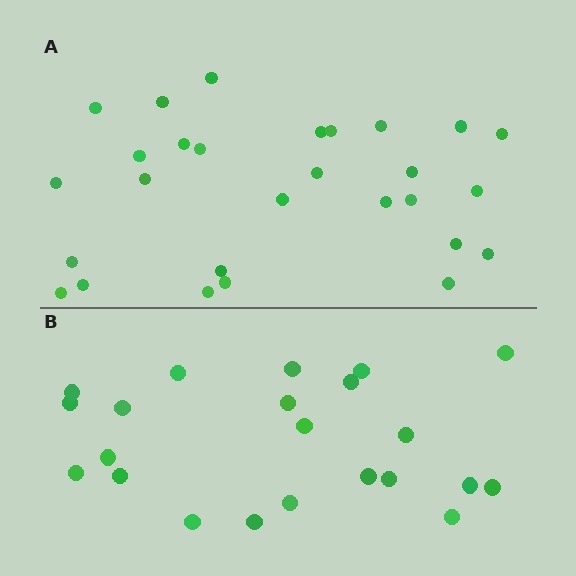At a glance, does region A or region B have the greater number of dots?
Region A (the top region) has more dots.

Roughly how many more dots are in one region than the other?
Region A has about 6 more dots than region B.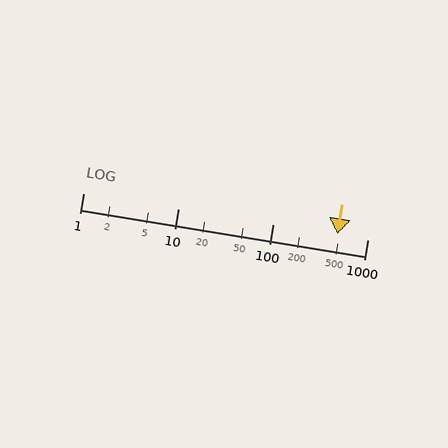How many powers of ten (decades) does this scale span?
The scale spans 3 decades, from 1 to 1000.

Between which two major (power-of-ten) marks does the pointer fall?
The pointer is between 100 and 1000.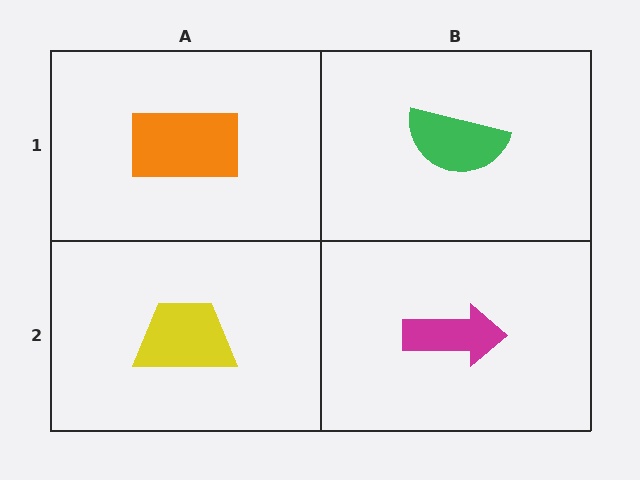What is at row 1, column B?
A green semicircle.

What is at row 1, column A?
An orange rectangle.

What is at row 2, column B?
A magenta arrow.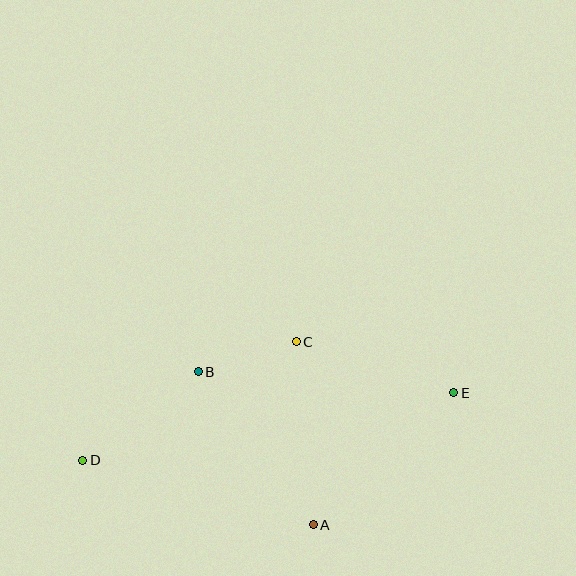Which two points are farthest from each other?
Points D and E are farthest from each other.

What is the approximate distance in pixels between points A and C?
The distance between A and C is approximately 183 pixels.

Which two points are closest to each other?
Points B and C are closest to each other.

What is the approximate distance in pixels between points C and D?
The distance between C and D is approximately 244 pixels.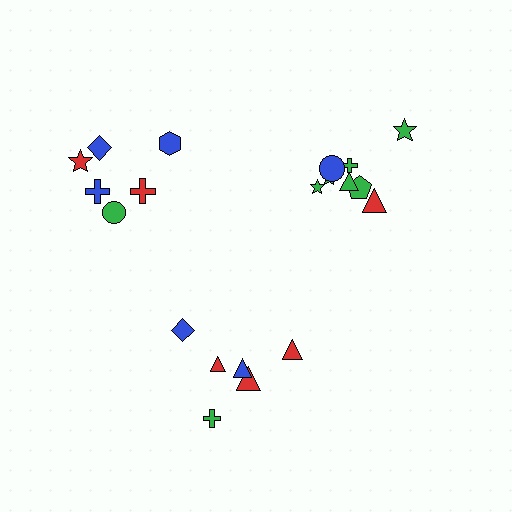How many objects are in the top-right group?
There are 8 objects.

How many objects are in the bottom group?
There are 6 objects.